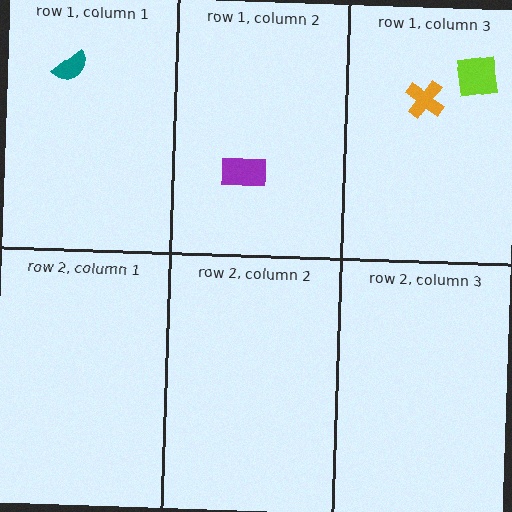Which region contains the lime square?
The row 1, column 3 region.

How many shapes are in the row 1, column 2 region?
1.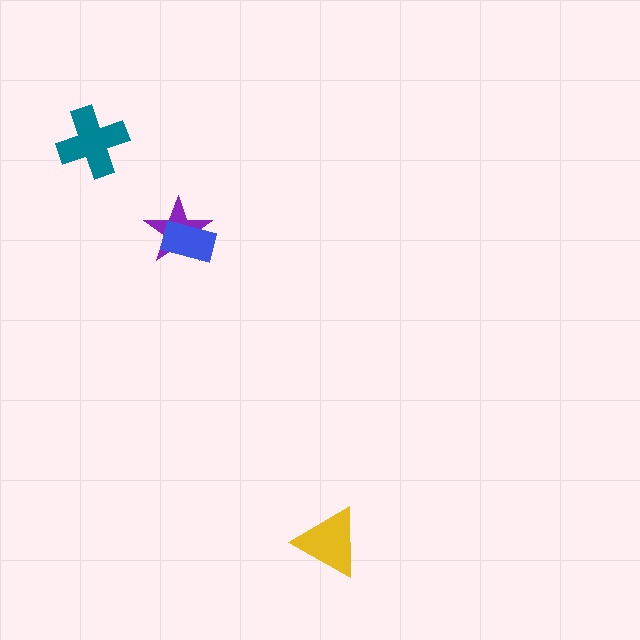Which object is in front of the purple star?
The blue rectangle is in front of the purple star.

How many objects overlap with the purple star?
1 object overlaps with the purple star.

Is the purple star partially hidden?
Yes, it is partially covered by another shape.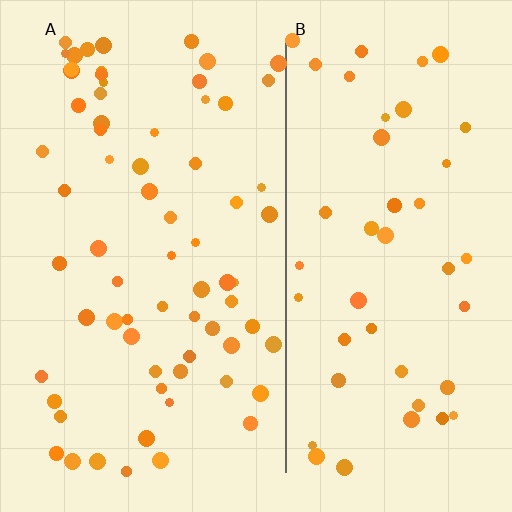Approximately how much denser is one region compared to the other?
Approximately 1.5× — region A over region B.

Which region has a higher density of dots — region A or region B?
A (the left).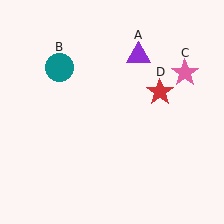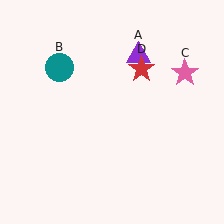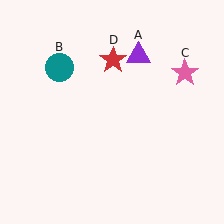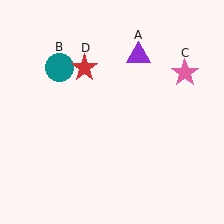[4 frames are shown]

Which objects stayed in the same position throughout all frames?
Purple triangle (object A) and teal circle (object B) and pink star (object C) remained stationary.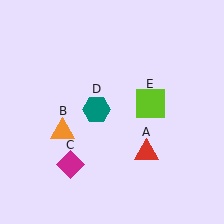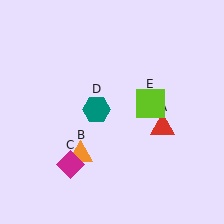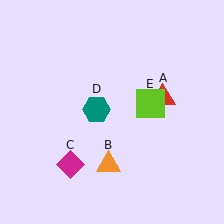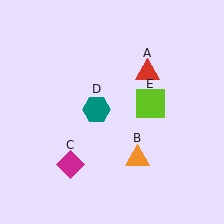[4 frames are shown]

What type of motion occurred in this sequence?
The red triangle (object A), orange triangle (object B) rotated counterclockwise around the center of the scene.